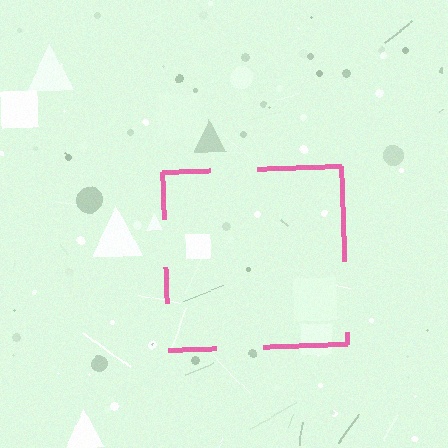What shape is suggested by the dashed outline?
The dashed outline suggests a square.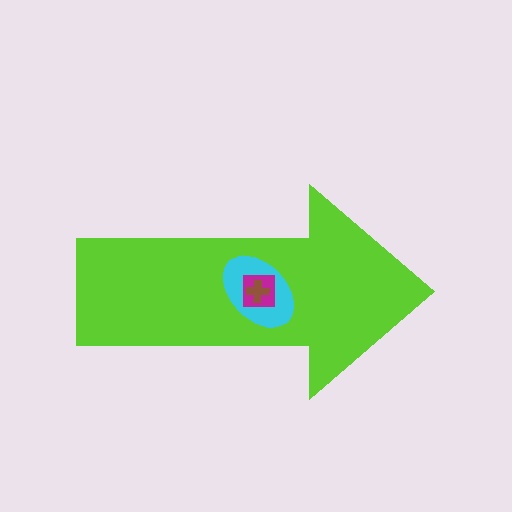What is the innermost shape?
The brown cross.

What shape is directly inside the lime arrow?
The cyan ellipse.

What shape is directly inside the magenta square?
The brown cross.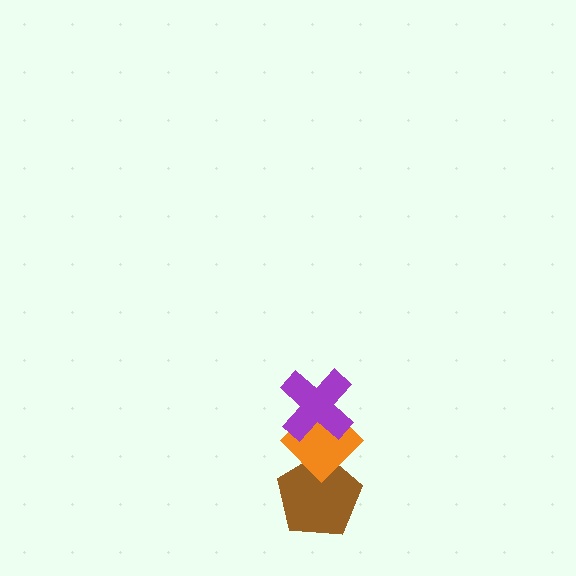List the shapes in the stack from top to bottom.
From top to bottom: the purple cross, the orange diamond, the brown pentagon.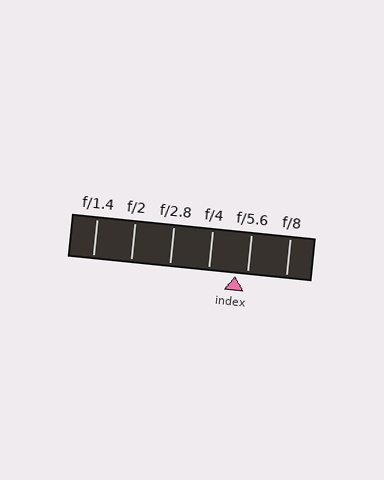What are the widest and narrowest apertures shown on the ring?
The widest aperture shown is f/1.4 and the narrowest is f/8.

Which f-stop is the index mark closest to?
The index mark is closest to f/5.6.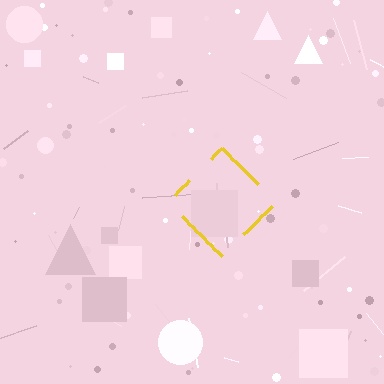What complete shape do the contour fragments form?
The contour fragments form a diamond.